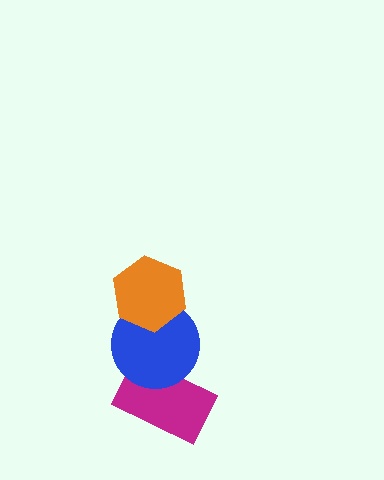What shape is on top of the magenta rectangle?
The blue circle is on top of the magenta rectangle.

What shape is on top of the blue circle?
The orange hexagon is on top of the blue circle.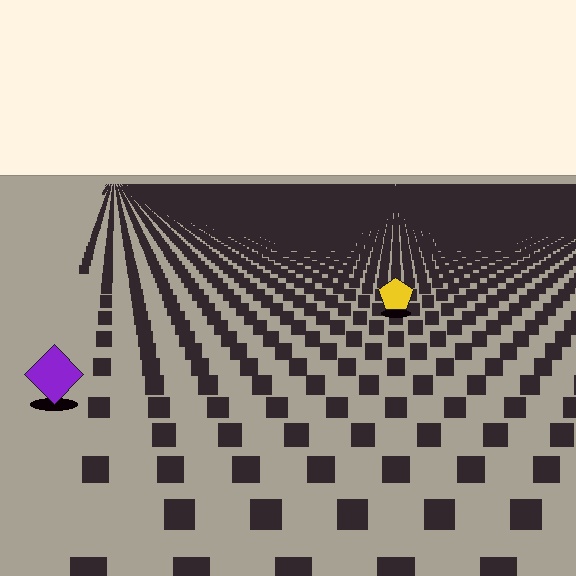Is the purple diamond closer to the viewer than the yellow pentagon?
Yes. The purple diamond is closer — you can tell from the texture gradient: the ground texture is coarser near it.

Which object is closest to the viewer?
The purple diamond is closest. The texture marks near it are larger and more spread out.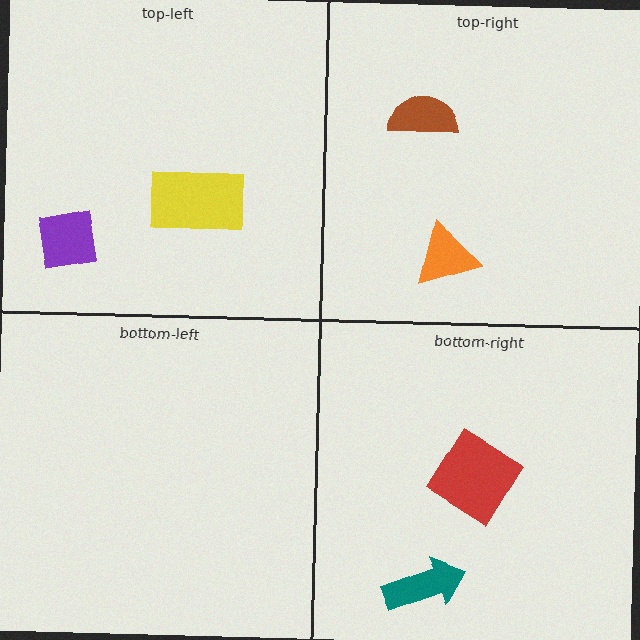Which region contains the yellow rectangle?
The top-left region.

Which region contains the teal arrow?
The bottom-right region.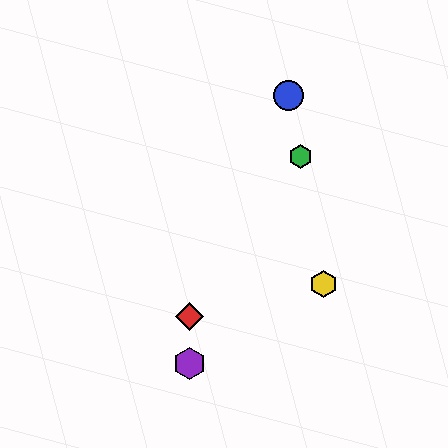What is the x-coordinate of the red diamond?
The red diamond is at x≈190.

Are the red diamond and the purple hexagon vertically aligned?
Yes, both are at x≈190.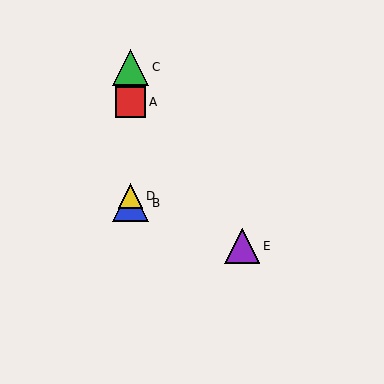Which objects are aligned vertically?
Objects A, B, C, D are aligned vertically.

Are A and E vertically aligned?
No, A is at x≈131 and E is at x≈242.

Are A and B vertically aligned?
Yes, both are at x≈131.